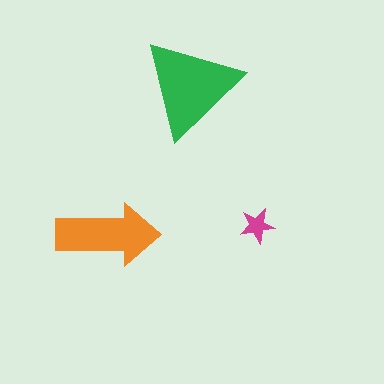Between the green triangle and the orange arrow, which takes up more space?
The green triangle.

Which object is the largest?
The green triangle.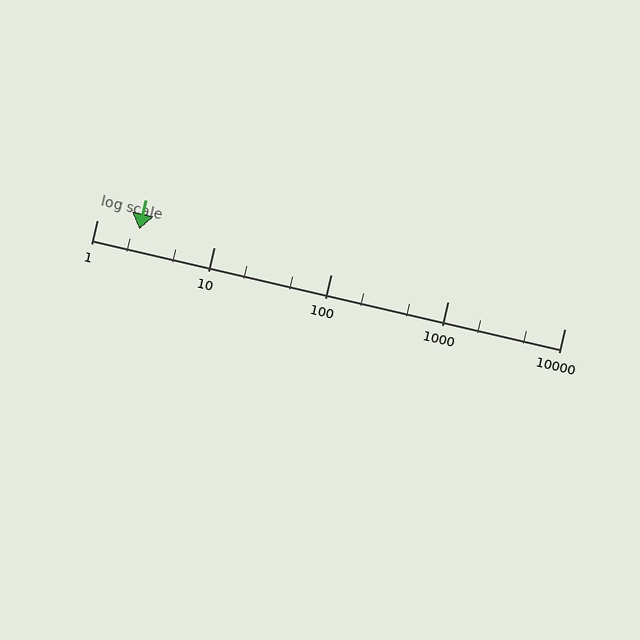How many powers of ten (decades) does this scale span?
The scale spans 4 decades, from 1 to 10000.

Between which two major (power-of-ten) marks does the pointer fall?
The pointer is between 1 and 10.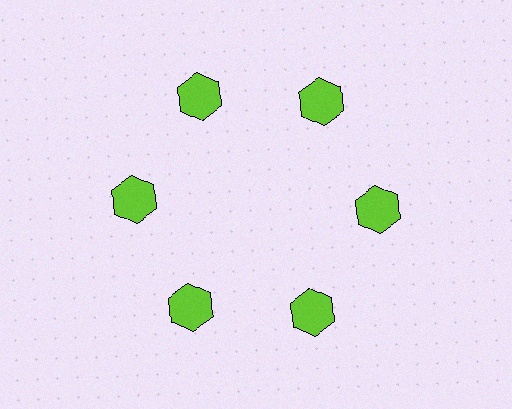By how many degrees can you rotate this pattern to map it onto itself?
The pattern maps onto itself every 60 degrees of rotation.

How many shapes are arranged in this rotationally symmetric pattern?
There are 6 shapes, arranged in 6 groups of 1.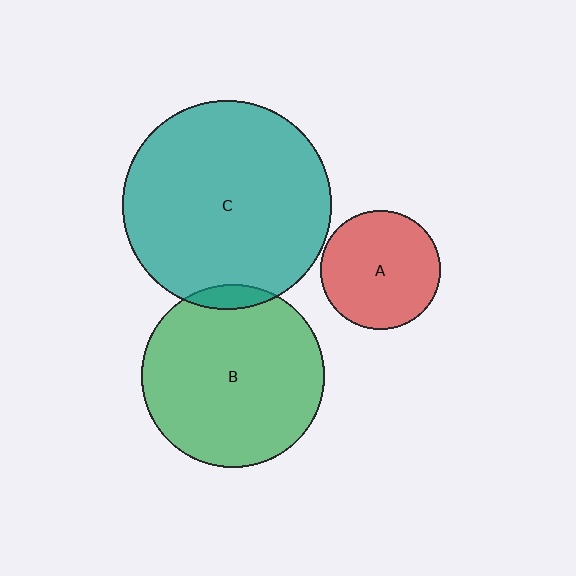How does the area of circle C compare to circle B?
Approximately 1.3 times.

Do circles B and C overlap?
Yes.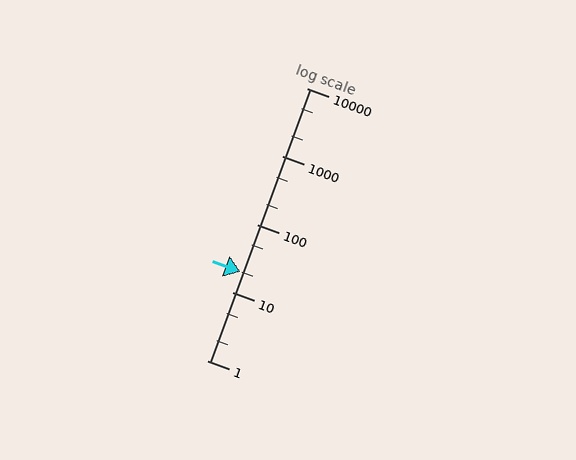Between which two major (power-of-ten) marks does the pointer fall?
The pointer is between 10 and 100.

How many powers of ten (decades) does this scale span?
The scale spans 4 decades, from 1 to 10000.